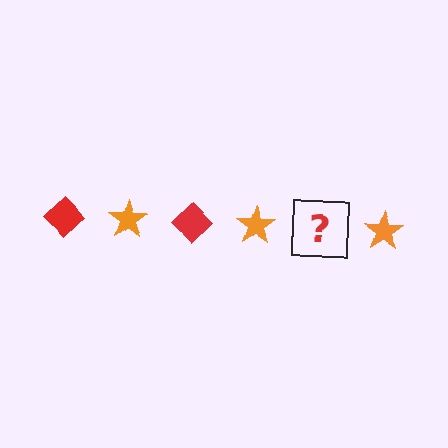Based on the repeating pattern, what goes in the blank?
The blank should be a red diamond.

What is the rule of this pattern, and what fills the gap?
The rule is that the pattern alternates between red diamond and orange star. The gap should be filled with a red diamond.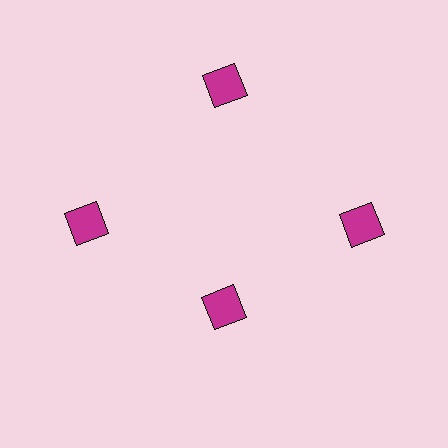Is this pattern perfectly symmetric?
No. The 4 magenta squares are arranged in a ring, but one element near the 6 o'clock position is pulled inward toward the center, breaking the 4-fold rotational symmetry.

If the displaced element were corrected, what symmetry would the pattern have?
It would have 4-fold rotational symmetry — the pattern would map onto itself every 90 degrees.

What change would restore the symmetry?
The symmetry would be restored by moving it outward, back onto the ring so that all 4 squares sit at equal angles and equal distance from the center.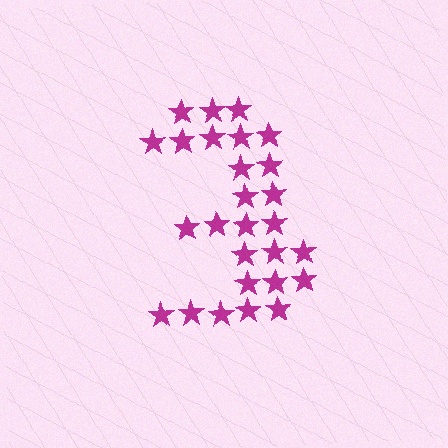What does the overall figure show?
The overall figure shows the digit 3.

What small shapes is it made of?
It is made of small stars.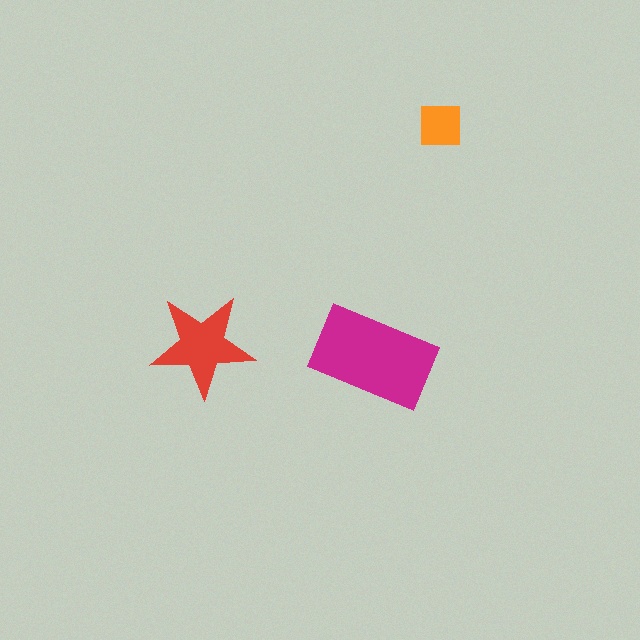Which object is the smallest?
The orange square.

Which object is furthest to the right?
The orange square is rightmost.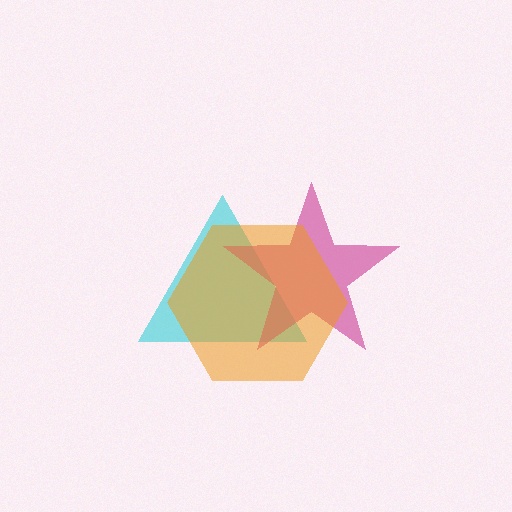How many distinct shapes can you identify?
There are 3 distinct shapes: a cyan triangle, a magenta star, an orange hexagon.